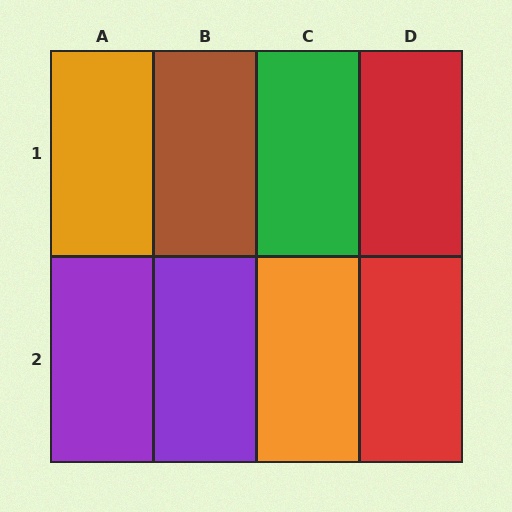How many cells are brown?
1 cell is brown.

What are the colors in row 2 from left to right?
Purple, purple, orange, red.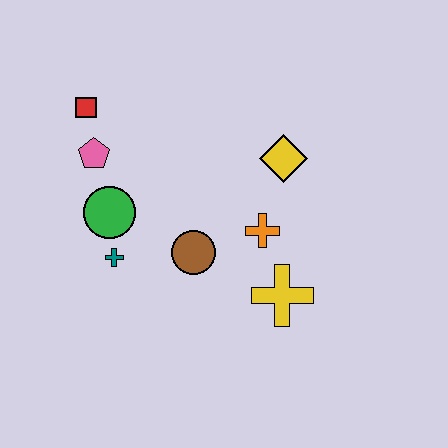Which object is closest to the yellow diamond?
The orange cross is closest to the yellow diamond.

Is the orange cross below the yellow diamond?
Yes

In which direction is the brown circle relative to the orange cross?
The brown circle is to the left of the orange cross.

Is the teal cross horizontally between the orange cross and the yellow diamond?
No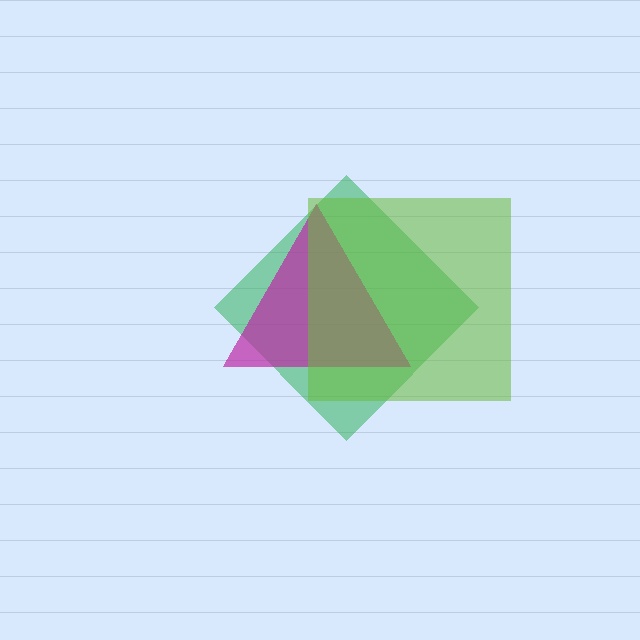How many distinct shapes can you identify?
There are 3 distinct shapes: a green diamond, a magenta triangle, a lime square.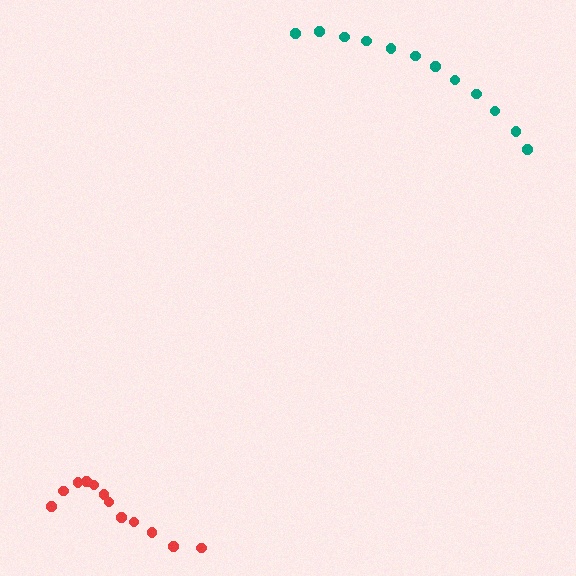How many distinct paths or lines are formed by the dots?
There are 2 distinct paths.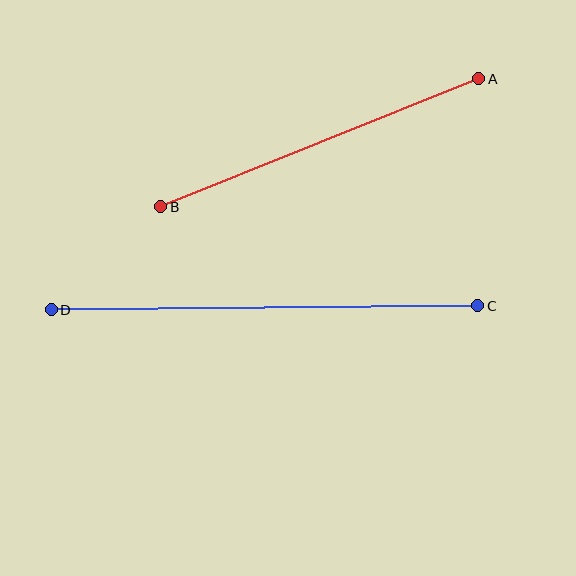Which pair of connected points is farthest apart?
Points C and D are farthest apart.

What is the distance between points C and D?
The distance is approximately 426 pixels.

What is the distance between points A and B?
The distance is approximately 343 pixels.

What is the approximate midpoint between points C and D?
The midpoint is at approximately (264, 308) pixels.